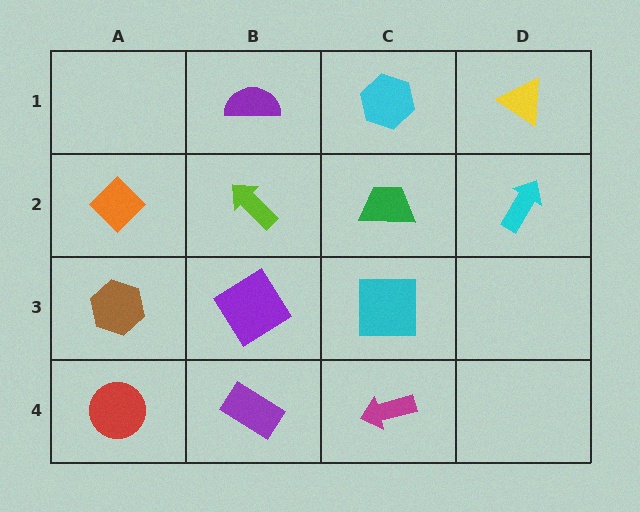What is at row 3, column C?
A cyan square.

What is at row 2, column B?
A lime arrow.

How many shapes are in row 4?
3 shapes.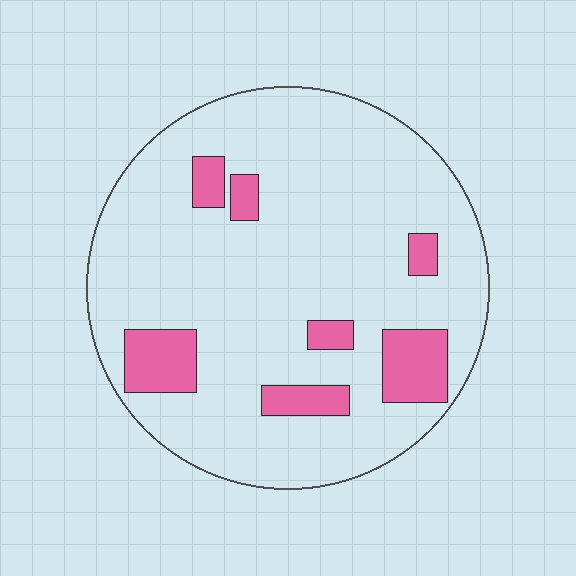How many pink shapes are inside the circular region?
7.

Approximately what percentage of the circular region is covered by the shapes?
Approximately 15%.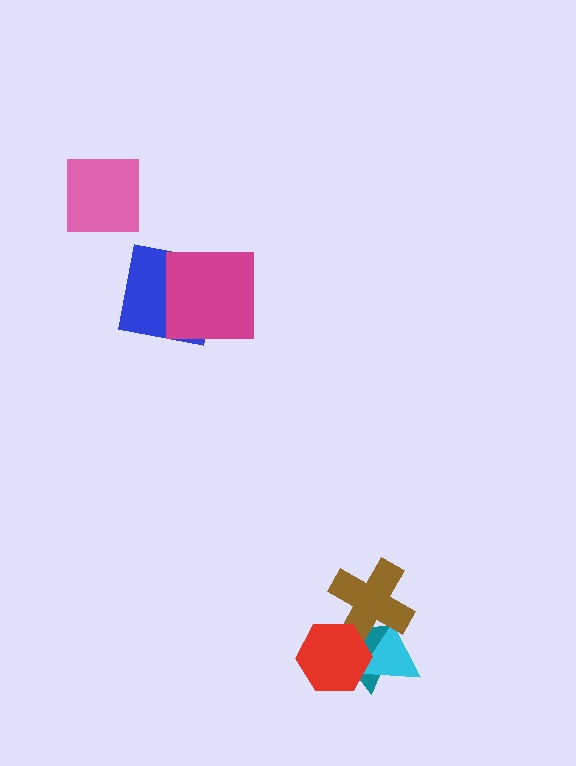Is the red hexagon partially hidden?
No, no other shape covers it.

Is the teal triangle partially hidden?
Yes, it is partially covered by another shape.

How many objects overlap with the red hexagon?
3 objects overlap with the red hexagon.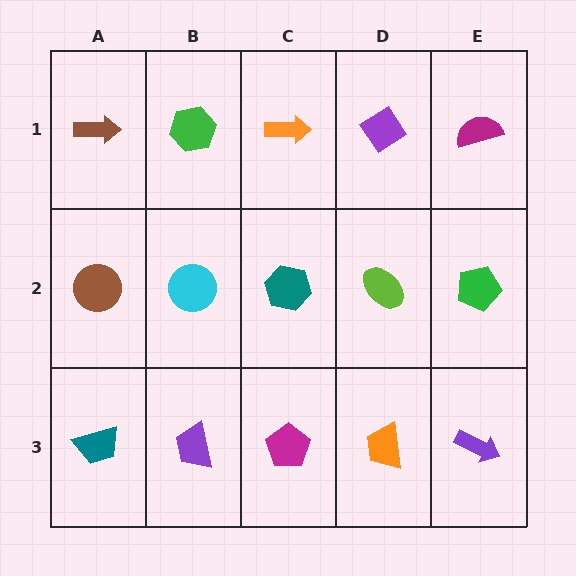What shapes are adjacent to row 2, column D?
A purple diamond (row 1, column D), an orange trapezoid (row 3, column D), a teal hexagon (row 2, column C), a green pentagon (row 2, column E).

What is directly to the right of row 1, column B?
An orange arrow.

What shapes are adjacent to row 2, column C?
An orange arrow (row 1, column C), a magenta pentagon (row 3, column C), a cyan circle (row 2, column B), a lime ellipse (row 2, column D).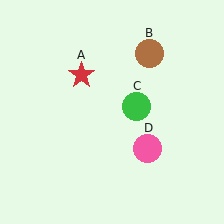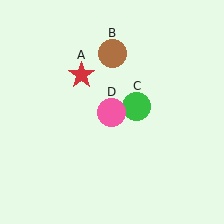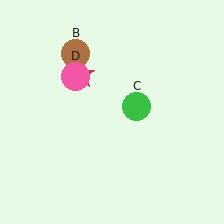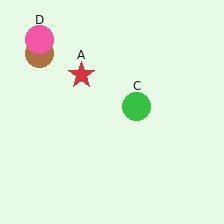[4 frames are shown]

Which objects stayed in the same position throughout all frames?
Red star (object A) and green circle (object C) remained stationary.